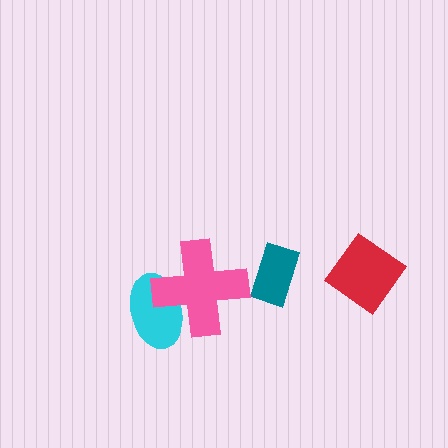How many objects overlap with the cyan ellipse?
1 object overlaps with the cyan ellipse.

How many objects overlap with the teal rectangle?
0 objects overlap with the teal rectangle.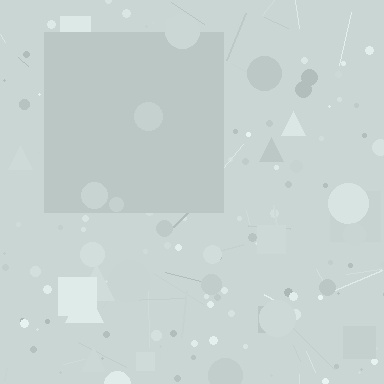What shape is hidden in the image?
A square is hidden in the image.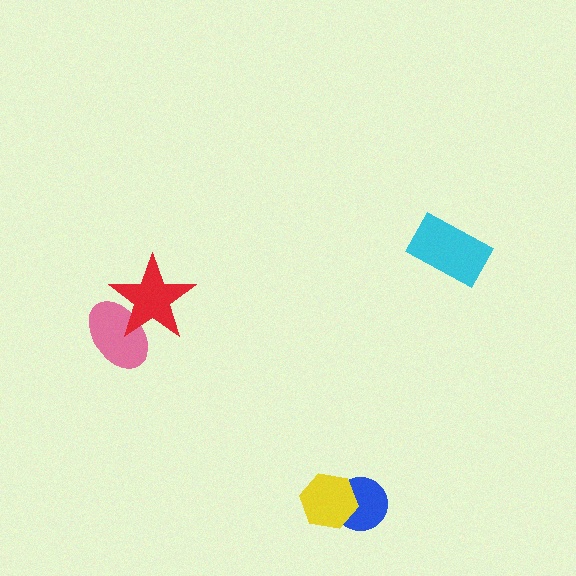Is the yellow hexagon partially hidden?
No, no other shape covers it.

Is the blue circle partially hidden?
Yes, it is partially covered by another shape.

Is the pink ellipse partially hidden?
Yes, it is partially covered by another shape.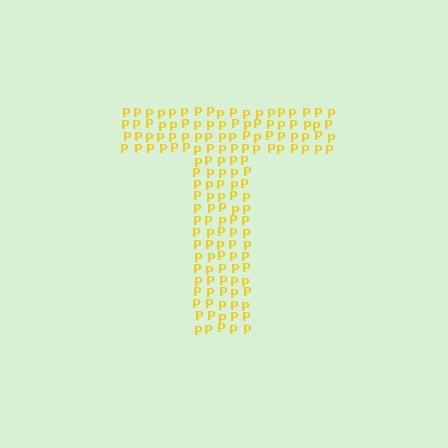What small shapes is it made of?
It is made of small letter P's.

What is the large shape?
The large shape is the letter T.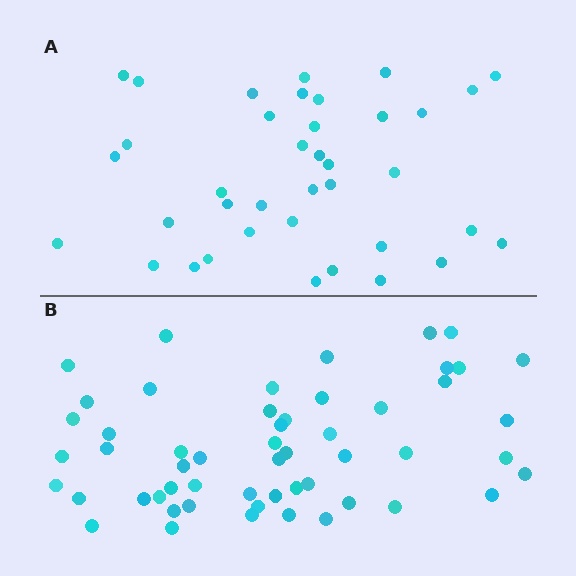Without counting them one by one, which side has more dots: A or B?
Region B (the bottom region) has more dots.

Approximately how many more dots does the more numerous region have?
Region B has approximately 15 more dots than region A.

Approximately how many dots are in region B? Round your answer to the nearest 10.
About 50 dots. (The exact count is 54, which rounds to 50.)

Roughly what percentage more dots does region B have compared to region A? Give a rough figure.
About 40% more.